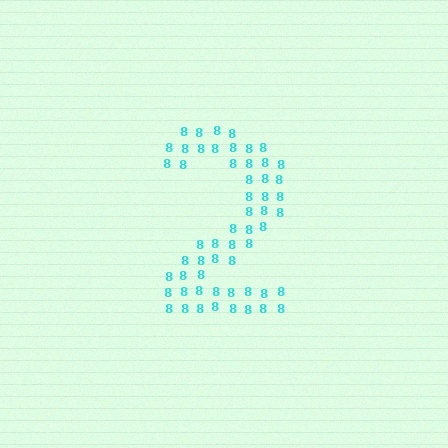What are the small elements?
The small elements are digit 8's.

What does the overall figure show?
The overall figure shows the digit 2.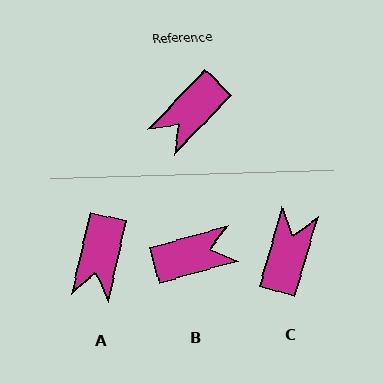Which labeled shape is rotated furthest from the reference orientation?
C, about 153 degrees away.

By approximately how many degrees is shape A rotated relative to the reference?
Approximately 31 degrees counter-clockwise.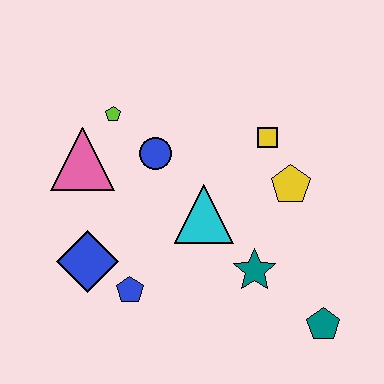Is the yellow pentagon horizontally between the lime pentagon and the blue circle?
No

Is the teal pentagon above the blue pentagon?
No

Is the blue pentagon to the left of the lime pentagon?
No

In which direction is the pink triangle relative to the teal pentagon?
The pink triangle is to the left of the teal pentagon.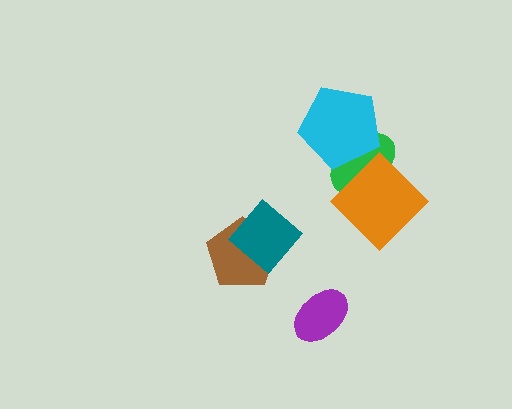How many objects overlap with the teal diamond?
1 object overlaps with the teal diamond.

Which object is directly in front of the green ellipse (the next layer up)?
The cyan pentagon is directly in front of the green ellipse.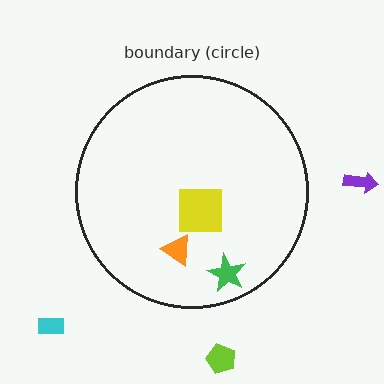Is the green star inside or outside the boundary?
Inside.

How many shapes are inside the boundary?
3 inside, 3 outside.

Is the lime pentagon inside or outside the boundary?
Outside.